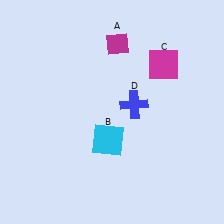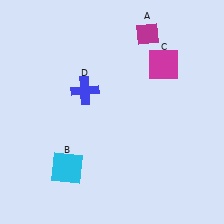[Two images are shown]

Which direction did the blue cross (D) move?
The blue cross (D) moved left.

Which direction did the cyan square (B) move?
The cyan square (B) moved left.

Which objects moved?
The objects that moved are: the magenta diamond (A), the cyan square (B), the blue cross (D).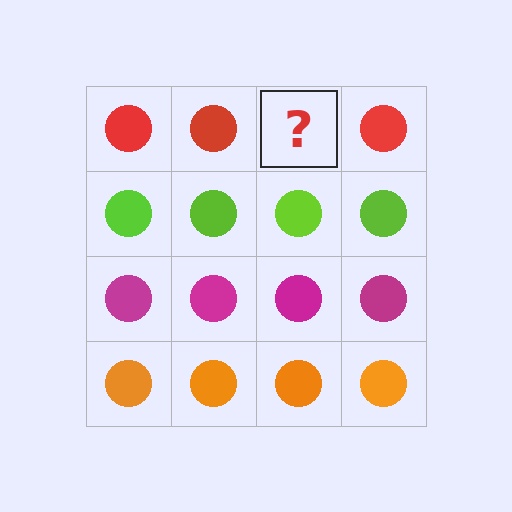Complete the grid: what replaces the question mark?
The question mark should be replaced with a red circle.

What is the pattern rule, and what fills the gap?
The rule is that each row has a consistent color. The gap should be filled with a red circle.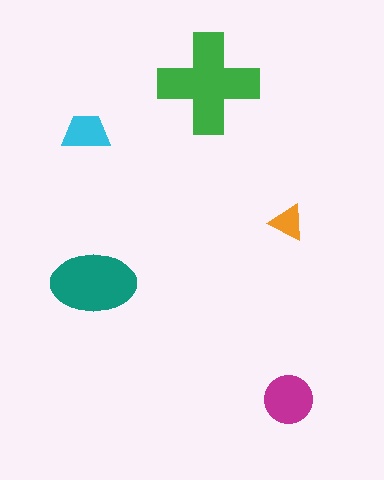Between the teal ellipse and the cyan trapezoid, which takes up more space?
The teal ellipse.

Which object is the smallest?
The orange triangle.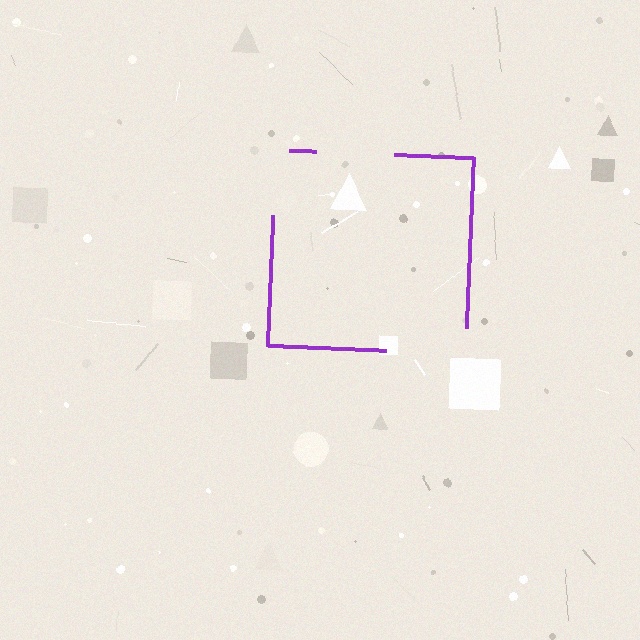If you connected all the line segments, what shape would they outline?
They would outline a square.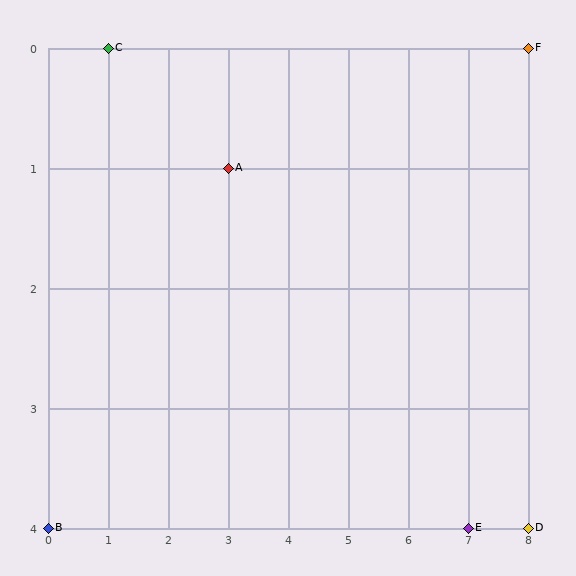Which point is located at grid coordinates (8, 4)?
Point D is at (8, 4).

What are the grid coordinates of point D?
Point D is at grid coordinates (8, 4).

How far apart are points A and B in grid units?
Points A and B are 3 columns and 3 rows apart (about 4.2 grid units diagonally).